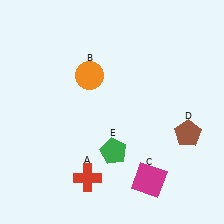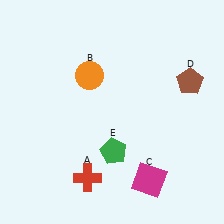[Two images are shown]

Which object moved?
The brown pentagon (D) moved up.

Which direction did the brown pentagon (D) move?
The brown pentagon (D) moved up.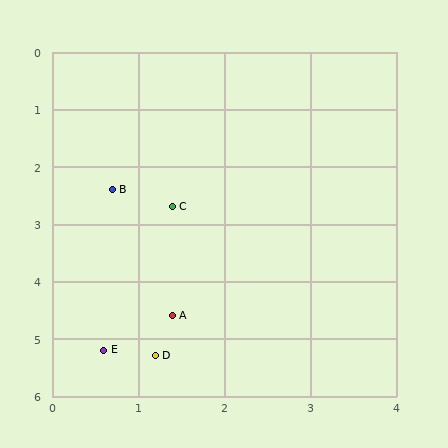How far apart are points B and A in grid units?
Points B and A are about 2.3 grid units apart.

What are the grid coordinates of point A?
Point A is at approximately (1.4, 4.6).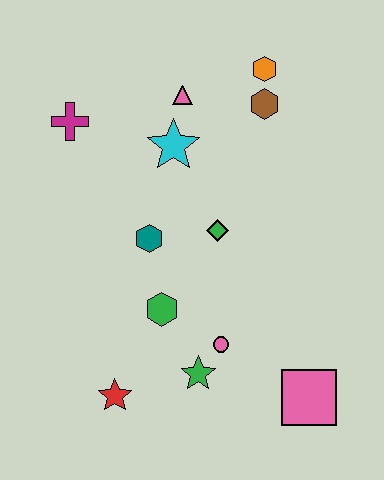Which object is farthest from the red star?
The orange hexagon is farthest from the red star.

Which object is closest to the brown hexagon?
The orange hexagon is closest to the brown hexagon.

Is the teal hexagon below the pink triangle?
Yes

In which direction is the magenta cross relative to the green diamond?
The magenta cross is to the left of the green diamond.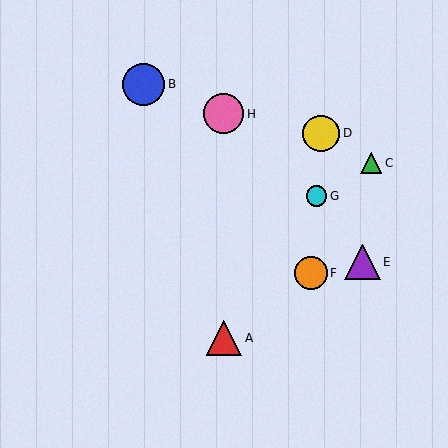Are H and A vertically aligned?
Yes, both are at x≈224.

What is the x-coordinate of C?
Object C is at x≈371.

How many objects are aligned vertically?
2 objects (A, H) are aligned vertically.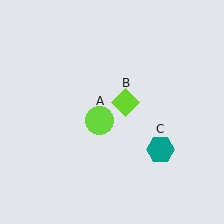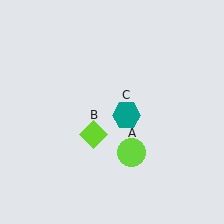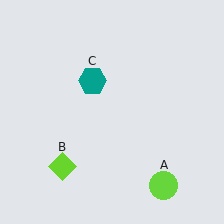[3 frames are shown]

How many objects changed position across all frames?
3 objects changed position: lime circle (object A), lime diamond (object B), teal hexagon (object C).